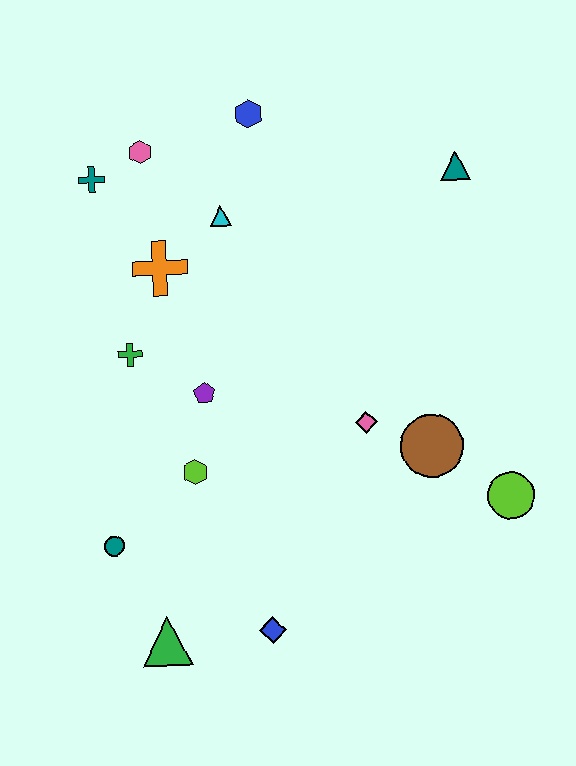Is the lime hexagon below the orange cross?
Yes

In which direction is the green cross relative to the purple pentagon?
The green cross is to the left of the purple pentagon.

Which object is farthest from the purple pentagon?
The teal triangle is farthest from the purple pentagon.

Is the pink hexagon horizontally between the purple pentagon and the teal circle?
Yes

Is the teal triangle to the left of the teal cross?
No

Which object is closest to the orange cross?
The cyan triangle is closest to the orange cross.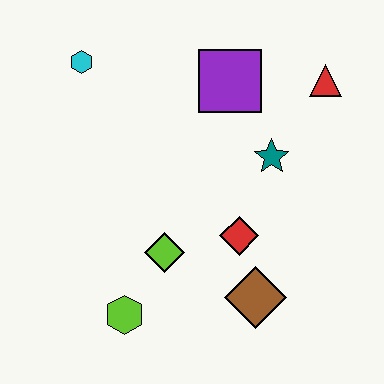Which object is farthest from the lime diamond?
The red triangle is farthest from the lime diamond.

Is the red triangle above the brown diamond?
Yes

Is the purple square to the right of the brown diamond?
No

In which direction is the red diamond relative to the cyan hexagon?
The red diamond is below the cyan hexagon.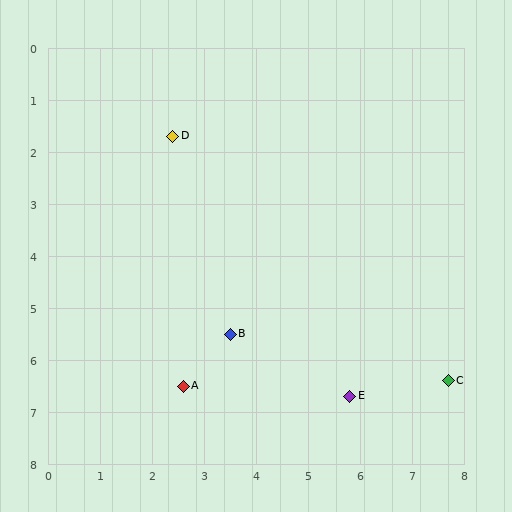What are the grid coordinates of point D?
Point D is at approximately (2.4, 1.7).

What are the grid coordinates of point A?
Point A is at approximately (2.6, 6.5).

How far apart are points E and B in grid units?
Points E and B are about 2.6 grid units apart.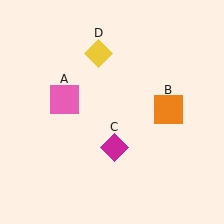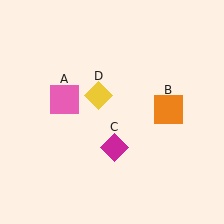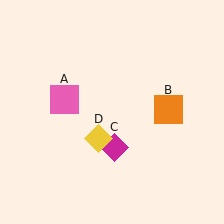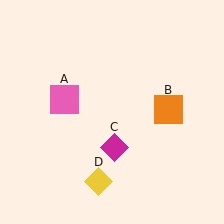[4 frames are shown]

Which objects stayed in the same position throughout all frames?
Pink square (object A) and orange square (object B) and magenta diamond (object C) remained stationary.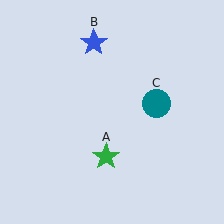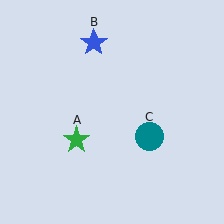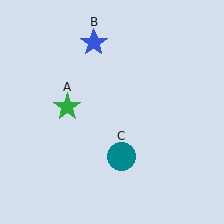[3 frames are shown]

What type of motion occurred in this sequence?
The green star (object A), teal circle (object C) rotated clockwise around the center of the scene.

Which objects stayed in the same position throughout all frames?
Blue star (object B) remained stationary.